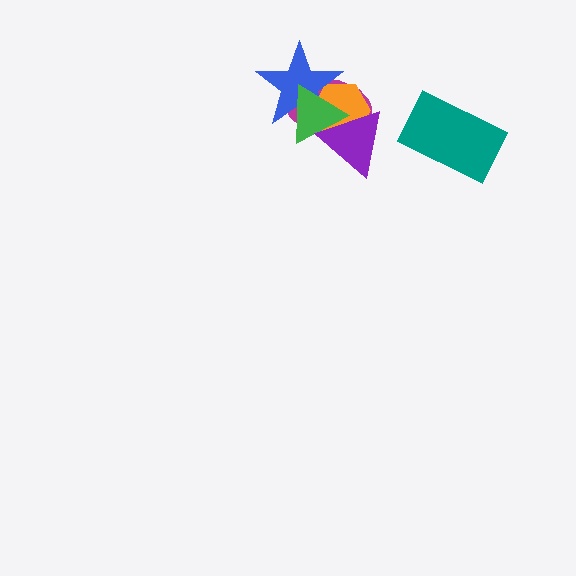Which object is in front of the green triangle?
The purple triangle is in front of the green triangle.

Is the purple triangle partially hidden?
No, no other shape covers it.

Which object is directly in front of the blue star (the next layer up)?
The green triangle is directly in front of the blue star.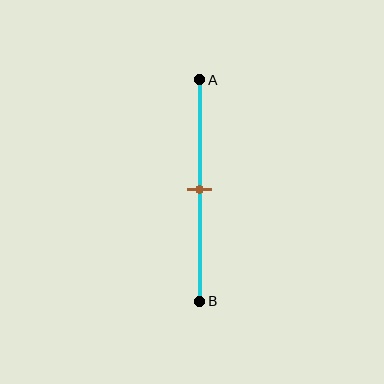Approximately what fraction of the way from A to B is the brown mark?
The brown mark is approximately 50% of the way from A to B.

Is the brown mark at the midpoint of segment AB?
Yes, the mark is approximately at the midpoint.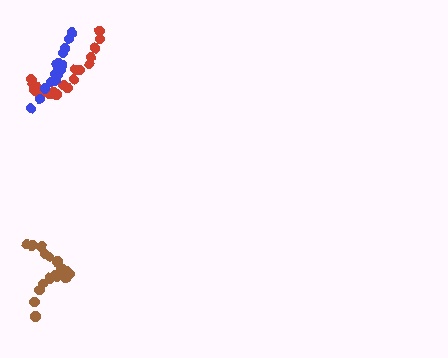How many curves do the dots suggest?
There are 3 distinct paths.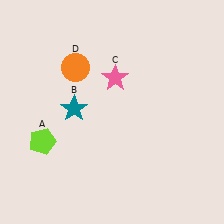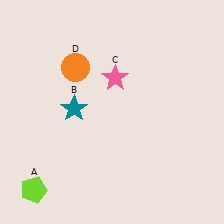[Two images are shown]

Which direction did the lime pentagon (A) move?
The lime pentagon (A) moved down.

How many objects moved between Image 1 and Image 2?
1 object moved between the two images.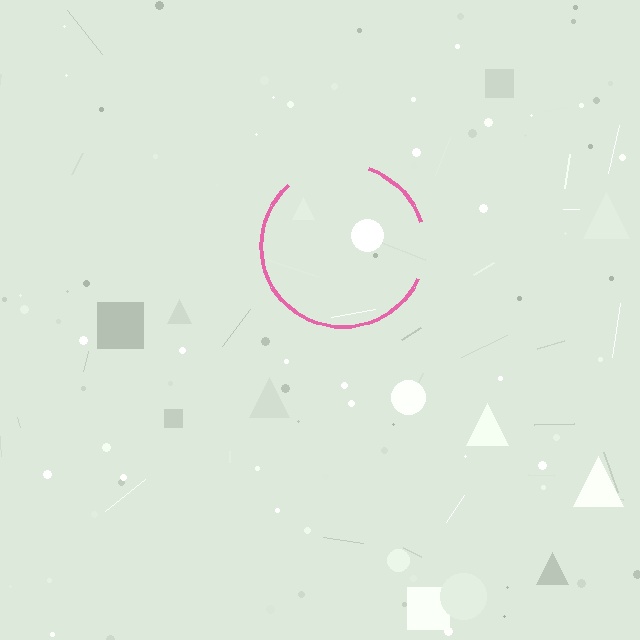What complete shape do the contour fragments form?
The contour fragments form a circle.